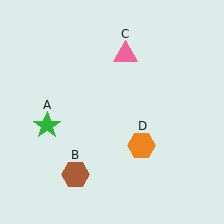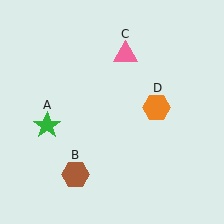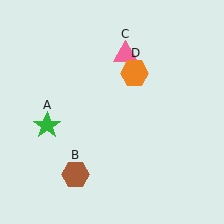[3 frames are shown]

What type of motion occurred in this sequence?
The orange hexagon (object D) rotated counterclockwise around the center of the scene.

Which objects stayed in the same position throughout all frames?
Green star (object A) and brown hexagon (object B) and pink triangle (object C) remained stationary.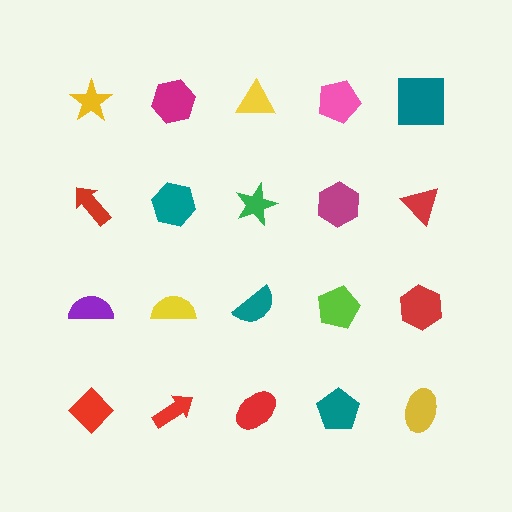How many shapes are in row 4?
5 shapes.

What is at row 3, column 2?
A yellow semicircle.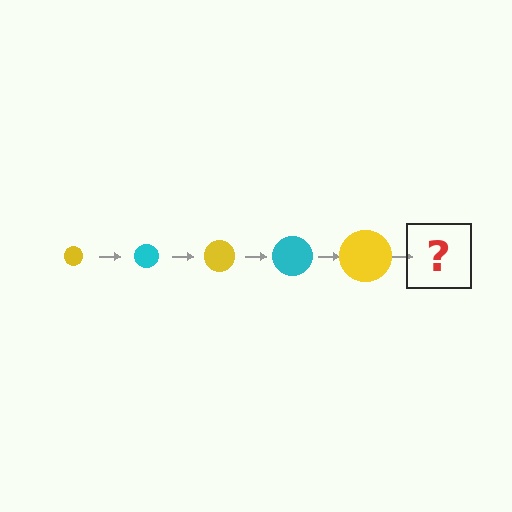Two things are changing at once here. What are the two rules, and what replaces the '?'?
The two rules are that the circle grows larger each step and the color cycles through yellow and cyan. The '?' should be a cyan circle, larger than the previous one.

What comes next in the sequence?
The next element should be a cyan circle, larger than the previous one.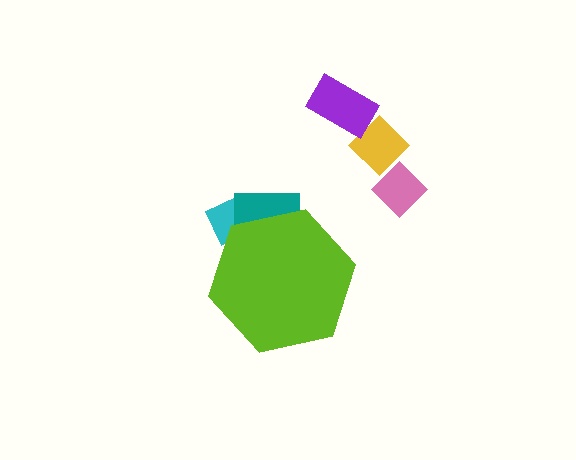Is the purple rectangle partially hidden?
No, the purple rectangle is fully visible.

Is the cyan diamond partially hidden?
Yes, the cyan diamond is partially hidden behind the lime hexagon.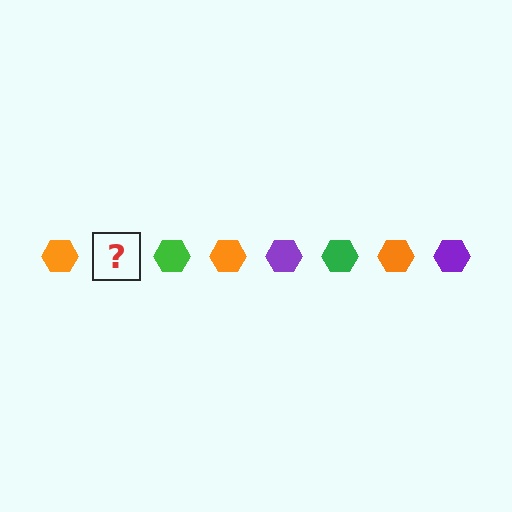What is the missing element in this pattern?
The missing element is a purple hexagon.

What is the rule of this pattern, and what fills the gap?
The rule is that the pattern cycles through orange, purple, green hexagons. The gap should be filled with a purple hexagon.